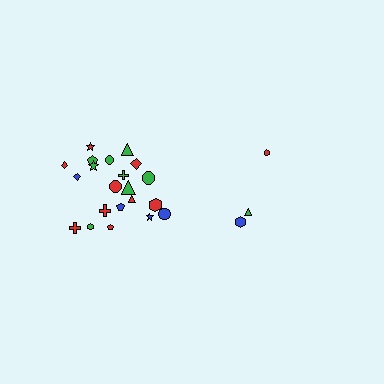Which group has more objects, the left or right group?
The left group.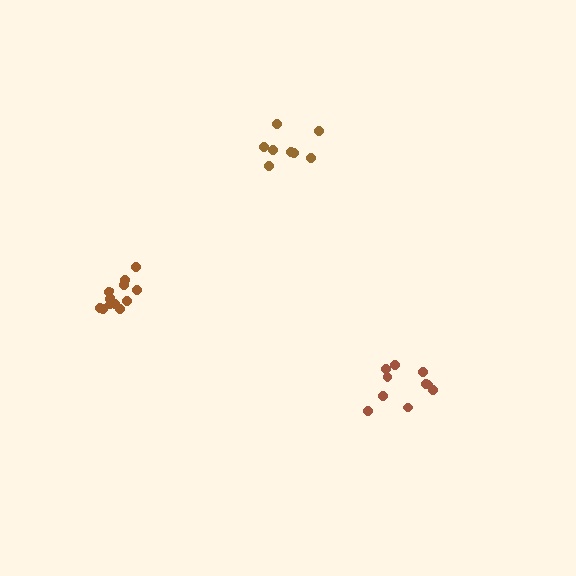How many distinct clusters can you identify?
There are 3 distinct clusters.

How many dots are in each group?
Group 1: 10 dots, Group 2: 8 dots, Group 3: 12 dots (30 total).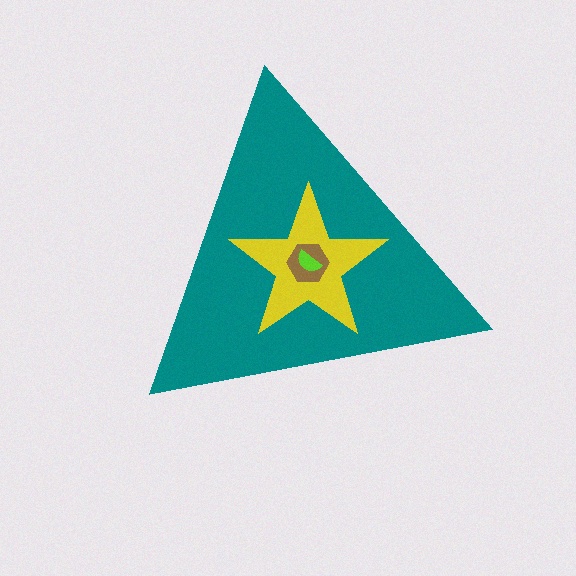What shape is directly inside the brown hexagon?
The lime semicircle.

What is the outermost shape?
The teal triangle.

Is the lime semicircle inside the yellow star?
Yes.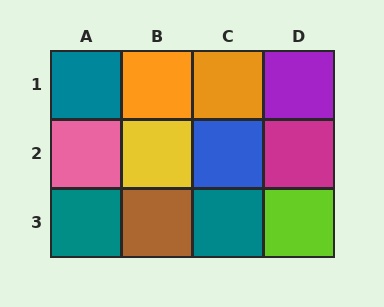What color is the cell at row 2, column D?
Magenta.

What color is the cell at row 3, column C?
Teal.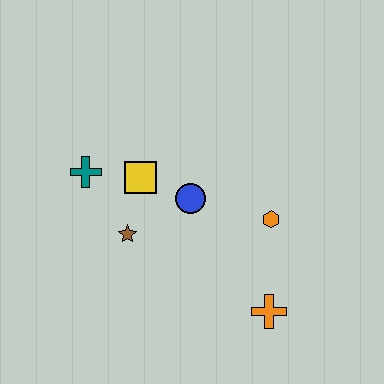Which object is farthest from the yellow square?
The orange cross is farthest from the yellow square.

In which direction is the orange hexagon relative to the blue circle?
The orange hexagon is to the right of the blue circle.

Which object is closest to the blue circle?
The yellow square is closest to the blue circle.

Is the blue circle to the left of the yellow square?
No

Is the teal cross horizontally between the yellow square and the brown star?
No